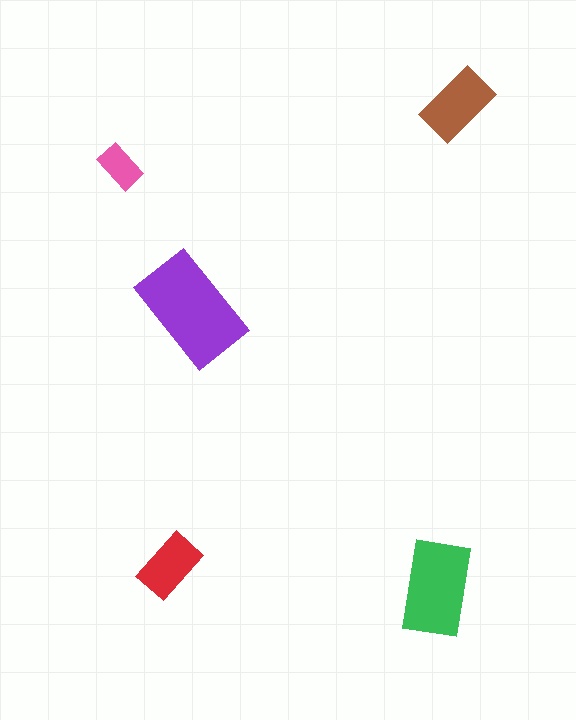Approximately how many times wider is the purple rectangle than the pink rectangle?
About 2.5 times wider.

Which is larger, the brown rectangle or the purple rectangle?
The purple one.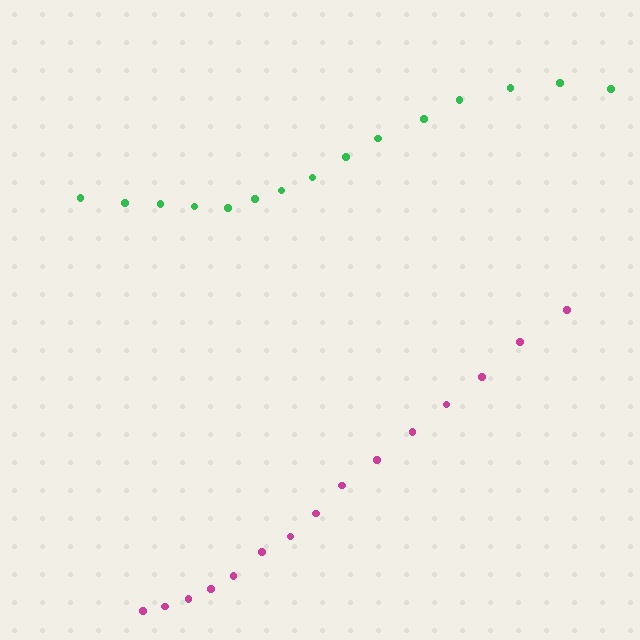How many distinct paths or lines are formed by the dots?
There are 2 distinct paths.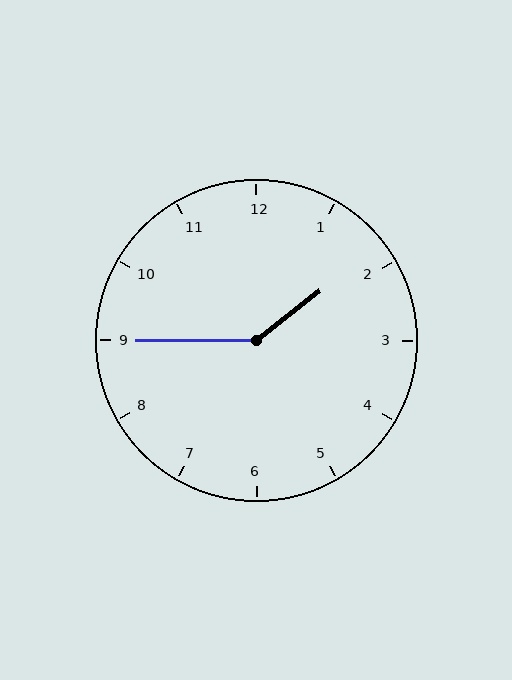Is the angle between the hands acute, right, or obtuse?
It is obtuse.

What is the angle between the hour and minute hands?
Approximately 142 degrees.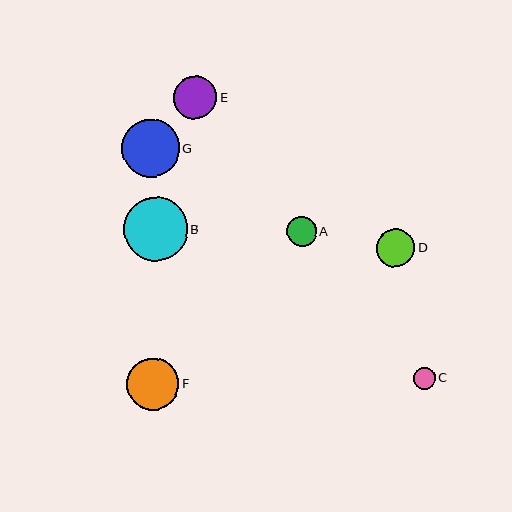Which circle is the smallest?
Circle C is the smallest with a size of approximately 22 pixels.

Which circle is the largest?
Circle B is the largest with a size of approximately 64 pixels.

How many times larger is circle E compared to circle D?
Circle E is approximately 1.1 times the size of circle D.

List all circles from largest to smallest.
From largest to smallest: B, G, F, E, D, A, C.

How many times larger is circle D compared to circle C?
Circle D is approximately 1.8 times the size of circle C.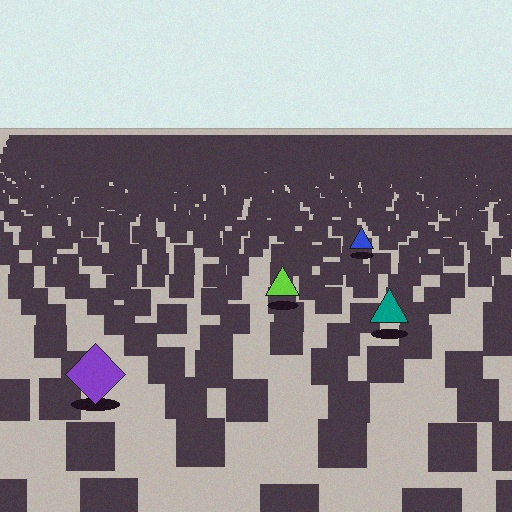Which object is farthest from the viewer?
The blue triangle is farthest from the viewer. It appears smaller and the ground texture around it is denser.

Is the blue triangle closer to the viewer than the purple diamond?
No. The purple diamond is closer — you can tell from the texture gradient: the ground texture is coarser near it.